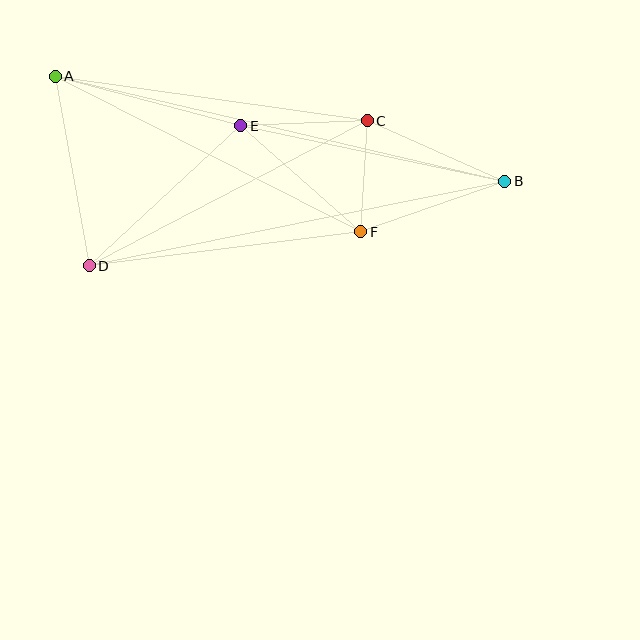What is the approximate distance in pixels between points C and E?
The distance between C and E is approximately 126 pixels.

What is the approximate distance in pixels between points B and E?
The distance between B and E is approximately 270 pixels.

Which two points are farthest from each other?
Points A and B are farthest from each other.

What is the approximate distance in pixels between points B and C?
The distance between B and C is approximately 151 pixels.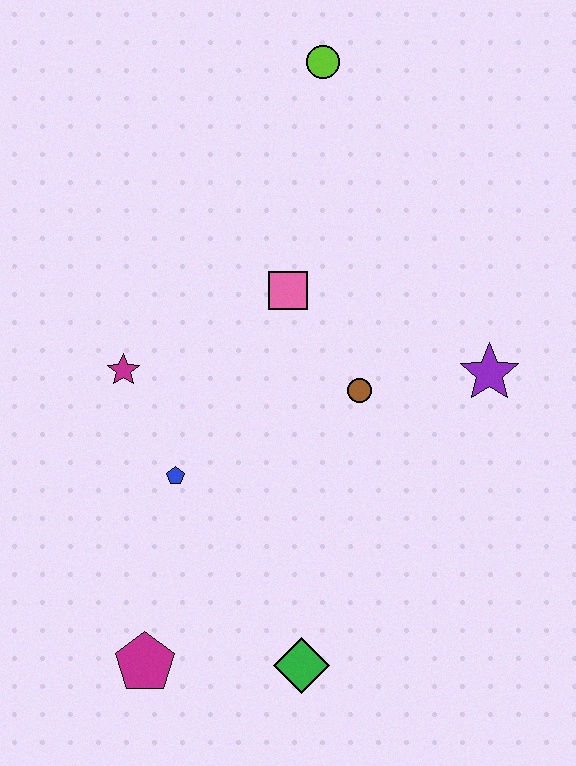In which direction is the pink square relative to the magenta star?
The pink square is to the right of the magenta star.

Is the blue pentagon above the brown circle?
No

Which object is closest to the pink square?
The brown circle is closest to the pink square.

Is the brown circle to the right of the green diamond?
Yes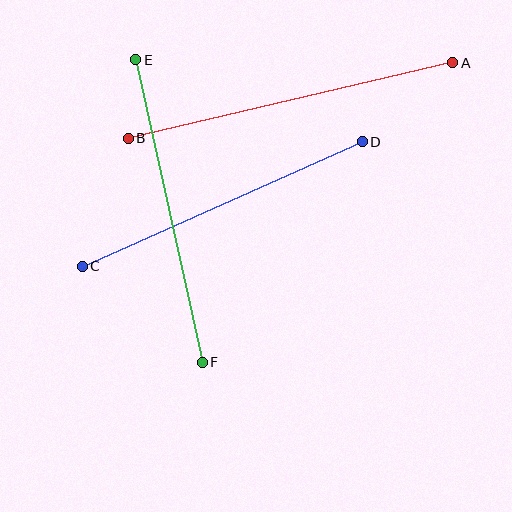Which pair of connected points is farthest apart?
Points A and B are farthest apart.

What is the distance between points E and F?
The distance is approximately 309 pixels.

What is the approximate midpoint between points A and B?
The midpoint is at approximately (291, 101) pixels.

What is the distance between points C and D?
The distance is approximately 307 pixels.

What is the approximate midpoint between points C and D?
The midpoint is at approximately (222, 204) pixels.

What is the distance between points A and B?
The distance is approximately 333 pixels.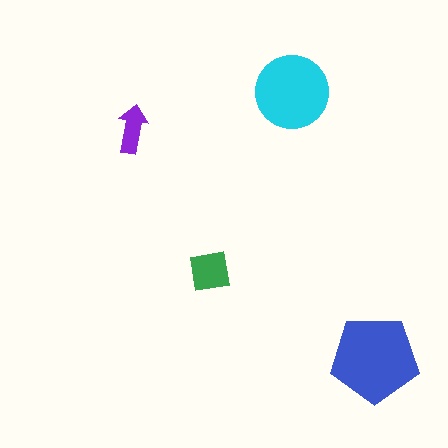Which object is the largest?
The blue pentagon.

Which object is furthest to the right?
The blue pentagon is rightmost.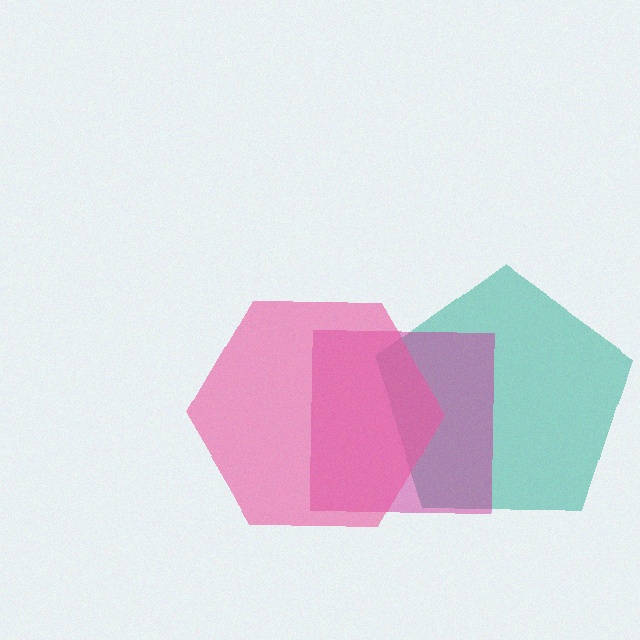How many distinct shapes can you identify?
There are 3 distinct shapes: a teal pentagon, a magenta square, a pink hexagon.